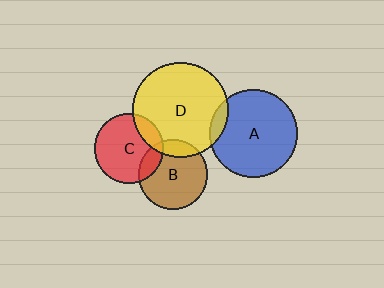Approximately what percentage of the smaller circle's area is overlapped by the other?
Approximately 15%.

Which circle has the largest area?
Circle D (yellow).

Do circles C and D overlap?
Yes.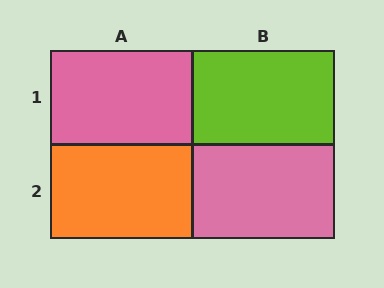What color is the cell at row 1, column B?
Lime.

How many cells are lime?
1 cell is lime.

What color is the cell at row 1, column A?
Pink.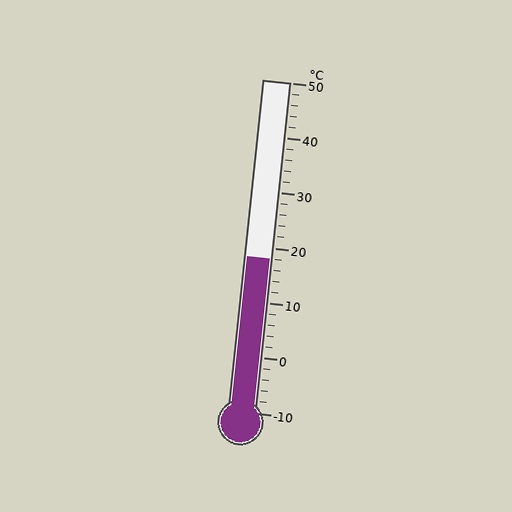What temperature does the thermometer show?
The thermometer shows approximately 18°C.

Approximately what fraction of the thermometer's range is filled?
The thermometer is filled to approximately 45% of its range.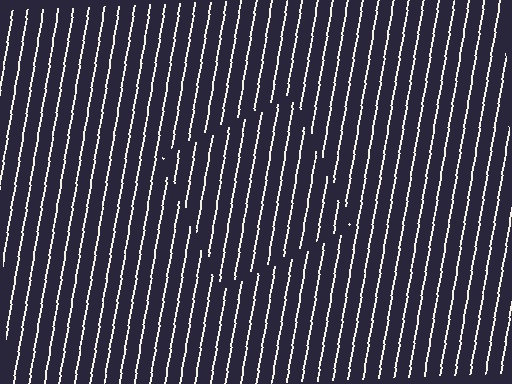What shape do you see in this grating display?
An illusory square. The interior of the shape contains the same grating, shifted by half a period — the contour is defined by the phase discontinuity where line-ends from the inner and outer gratings abut.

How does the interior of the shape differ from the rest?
The interior of the shape contains the same grating, shifted by half a period — the contour is defined by the phase discontinuity where line-ends from the inner and outer gratings abut.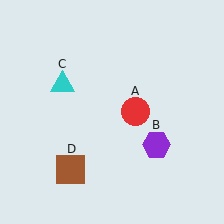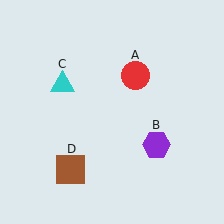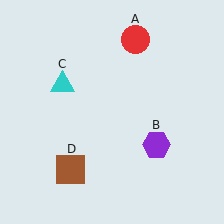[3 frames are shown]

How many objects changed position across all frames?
1 object changed position: red circle (object A).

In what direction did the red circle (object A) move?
The red circle (object A) moved up.